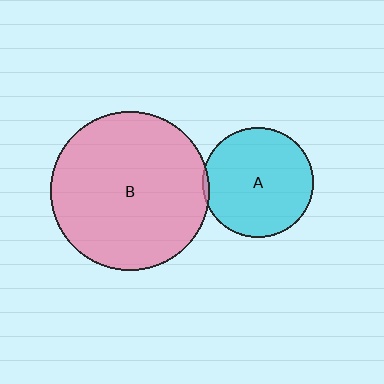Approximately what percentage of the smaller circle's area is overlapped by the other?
Approximately 5%.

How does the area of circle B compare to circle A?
Approximately 2.1 times.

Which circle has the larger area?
Circle B (pink).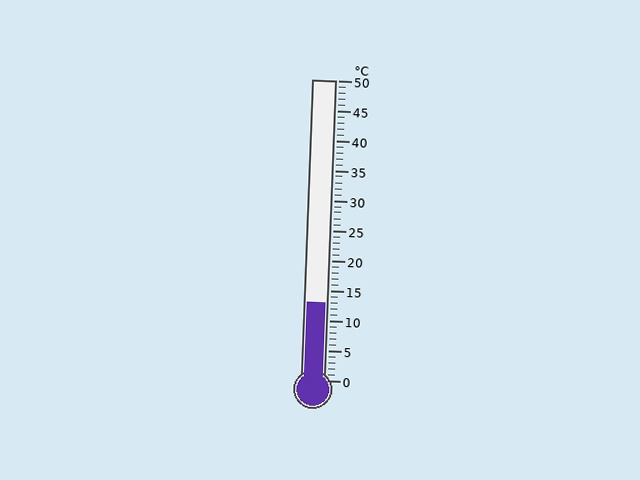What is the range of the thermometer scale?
The thermometer scale ranges from 0°C to 50°C.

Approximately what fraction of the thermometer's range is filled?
The thermometer is filled to approximately 25% of its range.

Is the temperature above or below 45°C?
The temperature is below 45°C.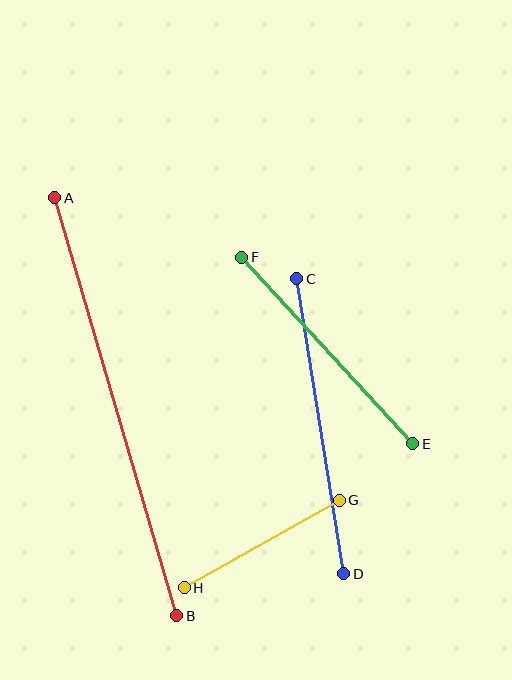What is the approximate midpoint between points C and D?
The midpoint is at approximately (320, 426) pixels.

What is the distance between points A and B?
The distance is approximately 435 pixels.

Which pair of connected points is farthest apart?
Points A and B are farthest apart.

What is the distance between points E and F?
The distance is approximately 253 pixels.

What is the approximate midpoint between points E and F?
The midpoint is at approximately (327, 350) pixels.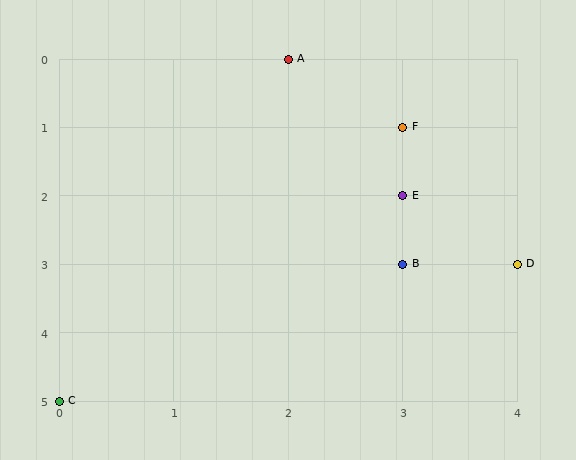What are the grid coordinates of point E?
Point E is at grid coordinates (3, 2).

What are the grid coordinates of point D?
Point D is at grid coordinates (4, 3).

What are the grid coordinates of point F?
Point F is at grid coordinates (3, 1).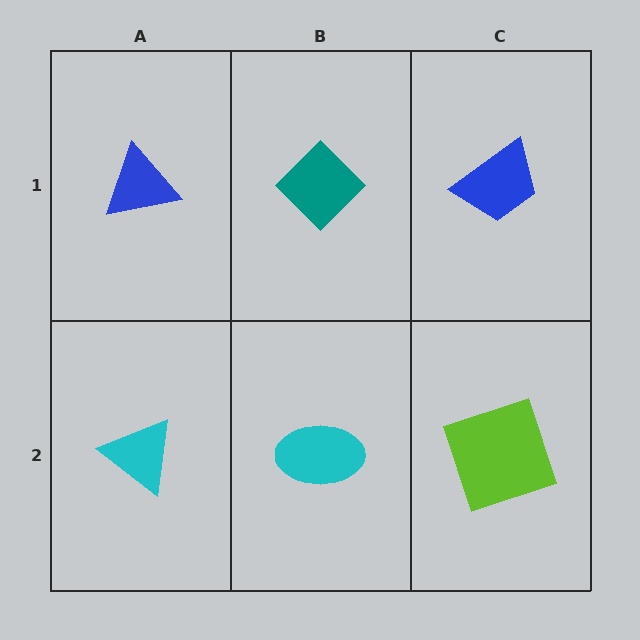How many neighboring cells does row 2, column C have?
2.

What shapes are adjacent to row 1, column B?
A cyan ellipse (row 2, column B), a blue triangle (row 1, column A), a blue trapezoid (row 1, column C).